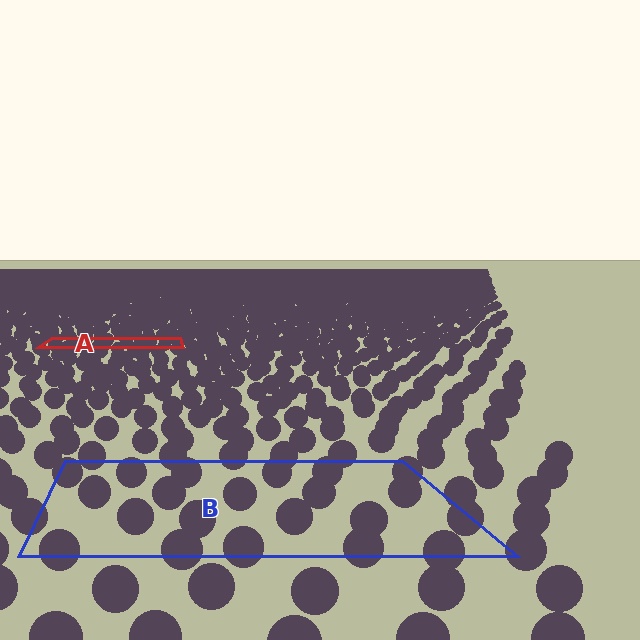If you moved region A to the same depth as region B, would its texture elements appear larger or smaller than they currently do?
They would appear larger. At a closer depth, the same texture elements are projected at a bigger on-screen size.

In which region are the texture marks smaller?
The texture marks are smaller in region A, because it is farther away.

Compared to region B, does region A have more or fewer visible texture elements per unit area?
Region A has more texture elements per unit area — they are packed more densely because it is farther away.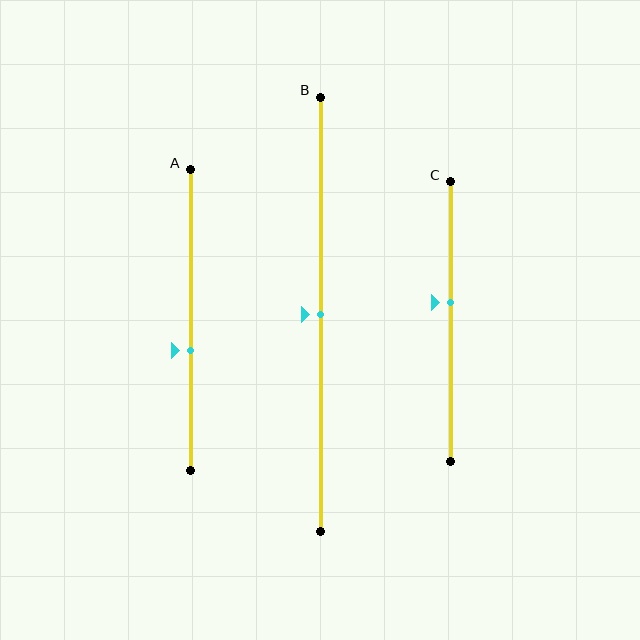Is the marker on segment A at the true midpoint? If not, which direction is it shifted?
No, the marker on segment A is shifted downward by about 10% of the segment length.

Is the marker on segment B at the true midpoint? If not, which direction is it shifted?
Yes, the marker on segment B is at the true midpoint.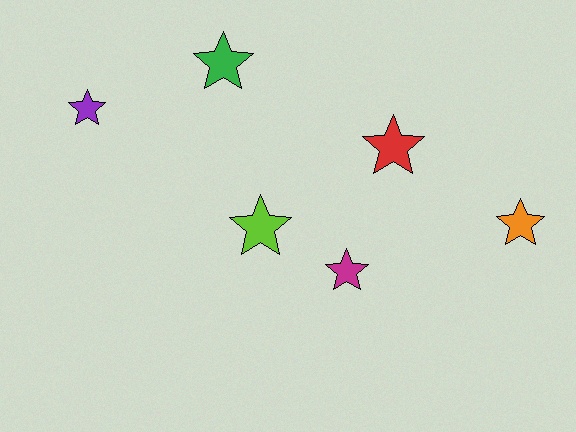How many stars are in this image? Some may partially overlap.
There are 6 stars.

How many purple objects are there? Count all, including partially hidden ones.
There is 1 purple object.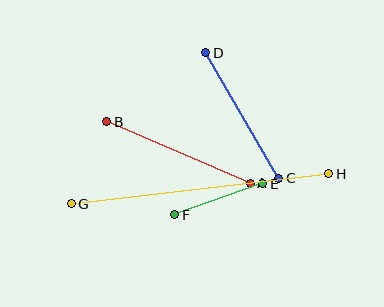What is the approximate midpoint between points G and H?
The midpoint is at approximately (200, 189) pixels.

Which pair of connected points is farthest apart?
Points G and H are farthest apart.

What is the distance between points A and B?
The distance is approximately 156 pixels.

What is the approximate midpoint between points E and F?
The midpoint is at approximately (219, 199) pixels.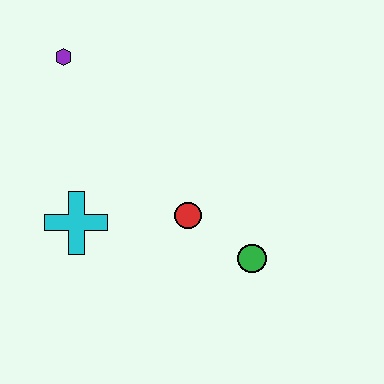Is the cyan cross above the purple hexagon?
No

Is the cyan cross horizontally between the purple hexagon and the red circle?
Yes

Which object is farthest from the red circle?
The purple hexagon is farthest from the red circle.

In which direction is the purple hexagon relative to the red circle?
The purple hexagon is above the red circle.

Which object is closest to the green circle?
The red circle is closest to the green circle.